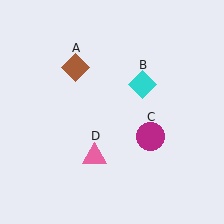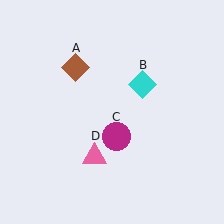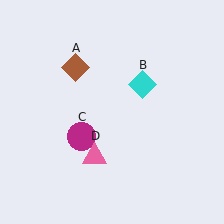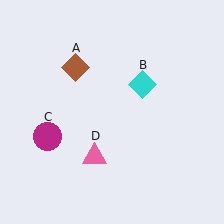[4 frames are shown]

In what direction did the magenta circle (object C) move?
The magenta circle (object C) moved left.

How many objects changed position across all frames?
1 object changed position: magenta circle (object C).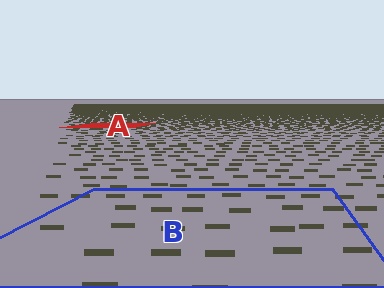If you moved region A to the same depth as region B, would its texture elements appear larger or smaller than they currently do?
They would appear larger. At a closer depth, the same texture elements are projected at a bigger on-screen size.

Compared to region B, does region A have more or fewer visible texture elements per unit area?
Region A has more texture elements per unit area — they are packed more densely because it is farther away.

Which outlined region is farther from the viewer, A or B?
Region A is farther from the viewer — the texture elements inside it appear smaller and more densely packed.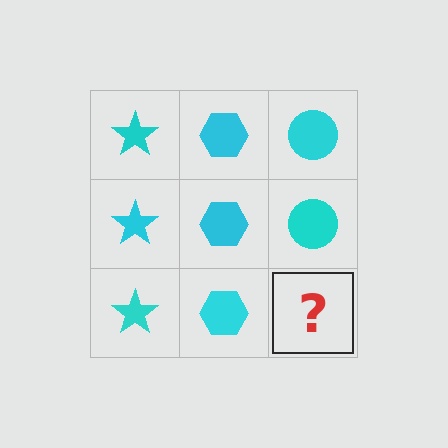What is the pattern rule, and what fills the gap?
The rule is that each column has a consistent shape. The gap should be filled with a cyan circle.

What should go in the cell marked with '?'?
The missing cell should contain a cyan circle.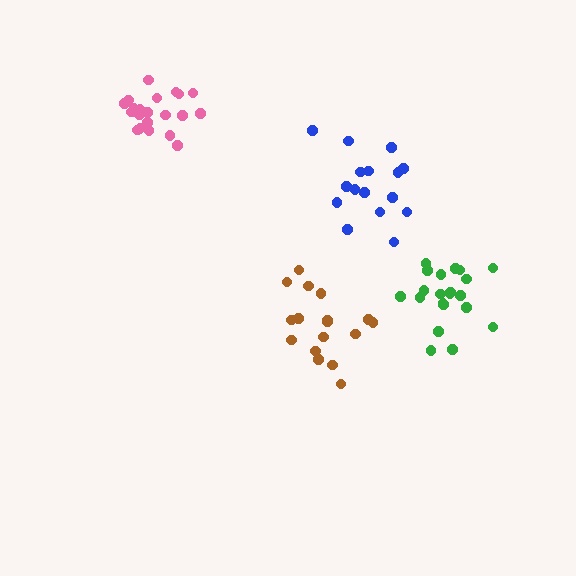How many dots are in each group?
Group 1: 16 dots, Group 2: 21 dots, Group 3: 17 dots, Group 4: 21 dots (75 total).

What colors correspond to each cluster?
The clusters are colored: blue, pink, brown, green.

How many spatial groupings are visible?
There are 4 spatial groupings.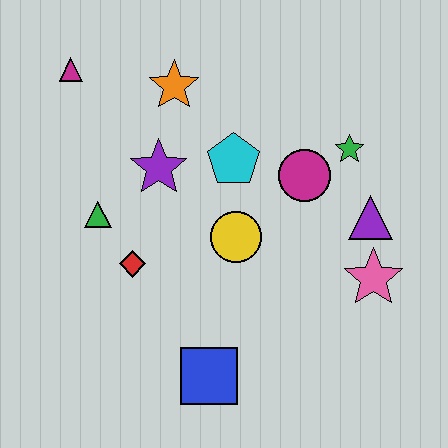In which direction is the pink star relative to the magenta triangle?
The pink star is to the right of the magenta triangle.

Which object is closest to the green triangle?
The red diamond is closest to the green triangle.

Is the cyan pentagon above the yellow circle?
Yes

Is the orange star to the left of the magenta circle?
Yes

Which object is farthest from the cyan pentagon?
The blue square is farthest from the cyan pentagon.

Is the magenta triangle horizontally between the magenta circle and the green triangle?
No